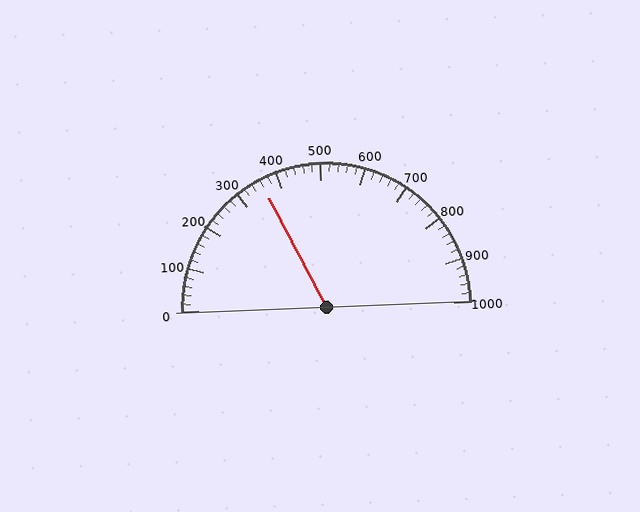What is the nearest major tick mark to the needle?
The nearest major tick mark is 400.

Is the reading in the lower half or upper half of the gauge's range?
The reading is in the lower half of the range (0 to 1000).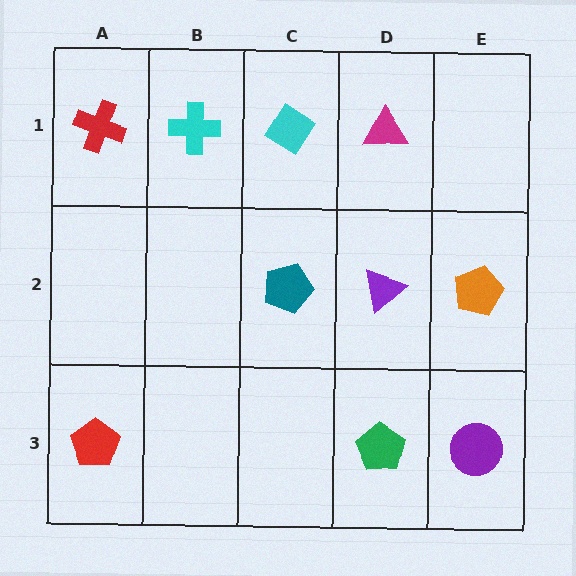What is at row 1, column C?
A cyan diamond.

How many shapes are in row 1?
4 shapes.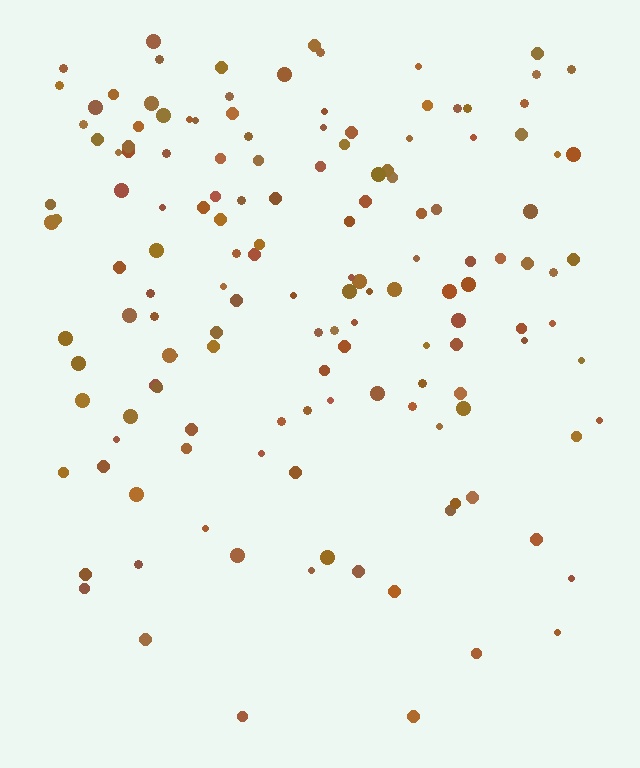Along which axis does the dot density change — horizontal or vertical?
Vertical.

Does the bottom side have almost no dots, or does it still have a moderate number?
Still a moderate number, just noticeably fewer than the top.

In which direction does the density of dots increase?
From bottom to top, with the top side densest.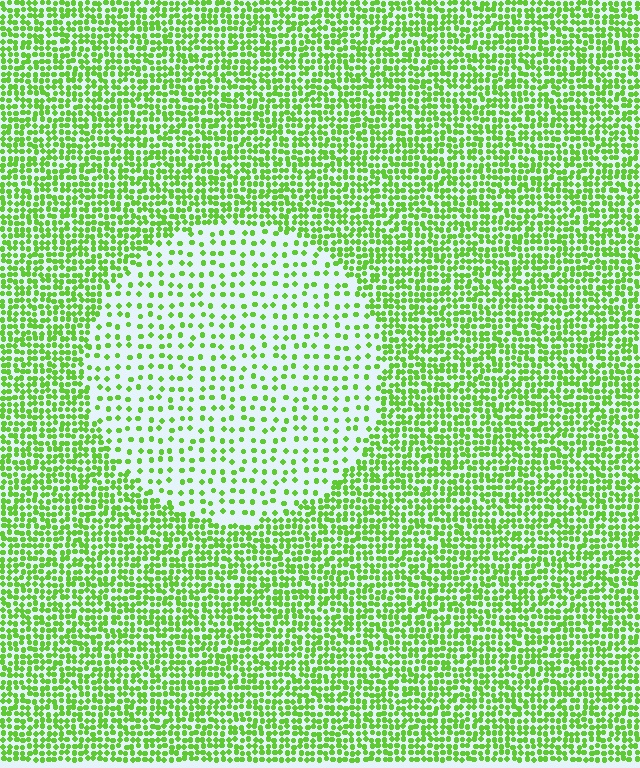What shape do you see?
I see a circle.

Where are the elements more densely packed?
The elements are more densely packed outside the circle boundary.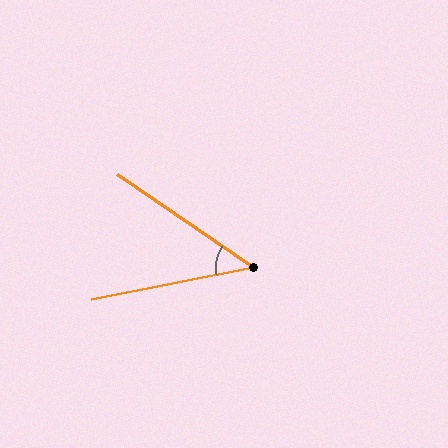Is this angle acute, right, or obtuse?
It is acute.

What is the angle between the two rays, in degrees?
Approximately 45 degrees.